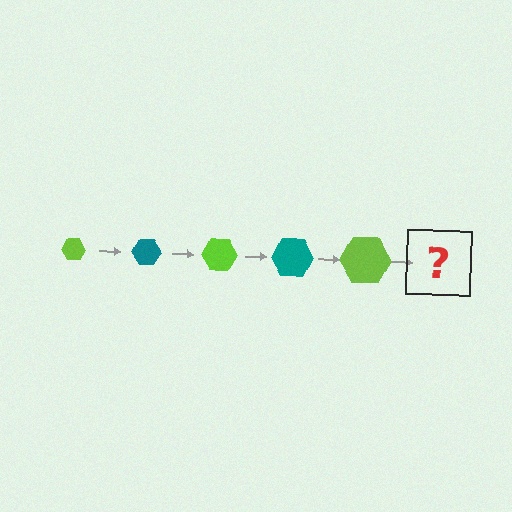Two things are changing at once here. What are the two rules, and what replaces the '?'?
The two rules are that the hexagon grows larger each step and the color cycles through lime and teal. The '?' should be a teal hexagon, larger than the previous one.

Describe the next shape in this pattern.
It should be a teal hexagon, larger than the previous one.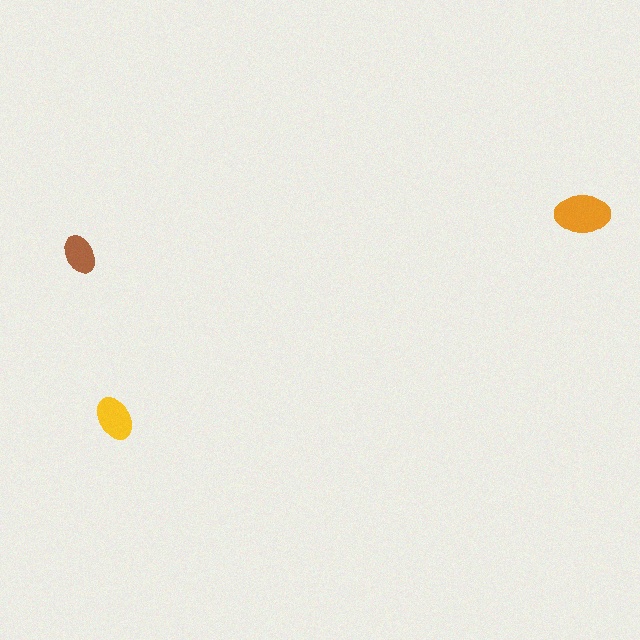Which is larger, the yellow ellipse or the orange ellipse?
The orange one.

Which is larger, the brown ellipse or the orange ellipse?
The orange one.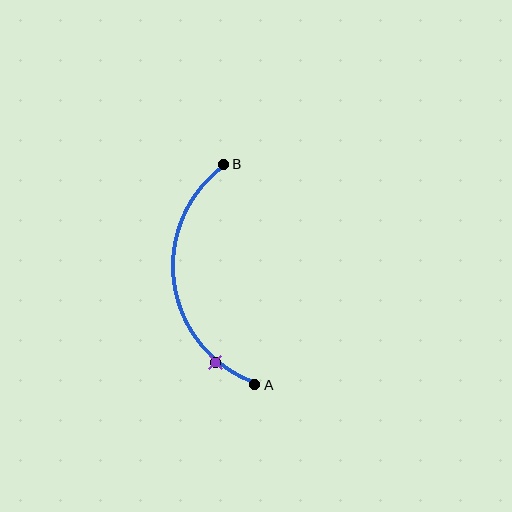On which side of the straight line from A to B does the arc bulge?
The arc bulges to the left of the straight line connecting A and B.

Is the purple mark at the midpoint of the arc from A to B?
No. The purple mark lies on the arc but is closer to endpoint A. The arc midpoint would be at the point on the curve equidistant along the arc from both A and B.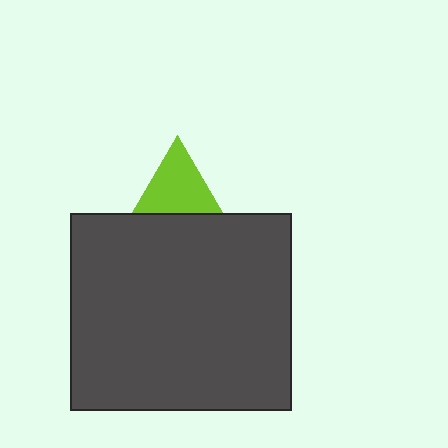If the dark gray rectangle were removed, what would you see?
You would see the complete lime triangle.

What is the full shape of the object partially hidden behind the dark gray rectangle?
The partially hidden object is a lime triangle.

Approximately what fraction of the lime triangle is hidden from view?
Roughly 34% of the lime triangle is hidden behind the dark gray rectangle.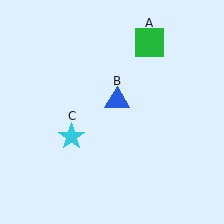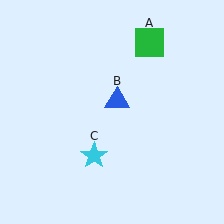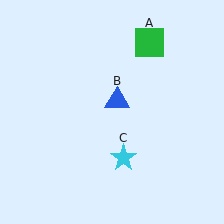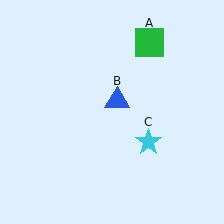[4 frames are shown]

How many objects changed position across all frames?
1 object changed position: cyan star (object C).